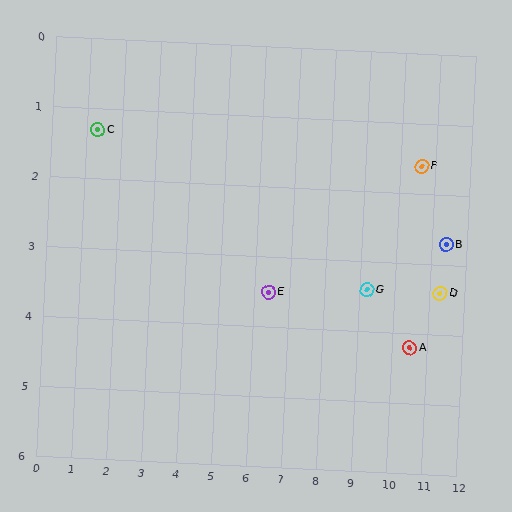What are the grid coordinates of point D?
Point D is at approximately (11.3, 3.4).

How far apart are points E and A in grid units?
Points E and A are about 4.2 grid units apart.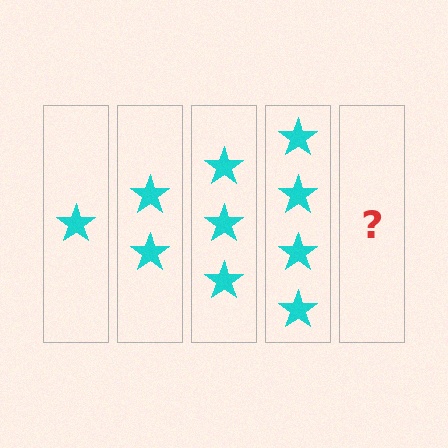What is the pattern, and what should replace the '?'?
The pattern is that each step adds one more star. The '?' should be 5 stars.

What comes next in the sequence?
The next element should be 5 stars.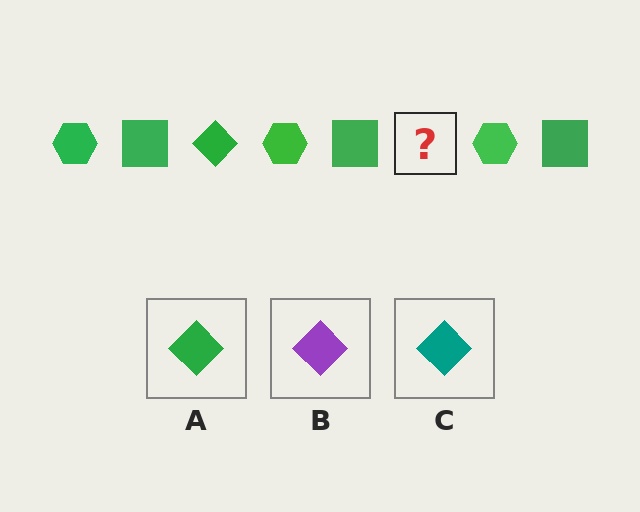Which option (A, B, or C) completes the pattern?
A.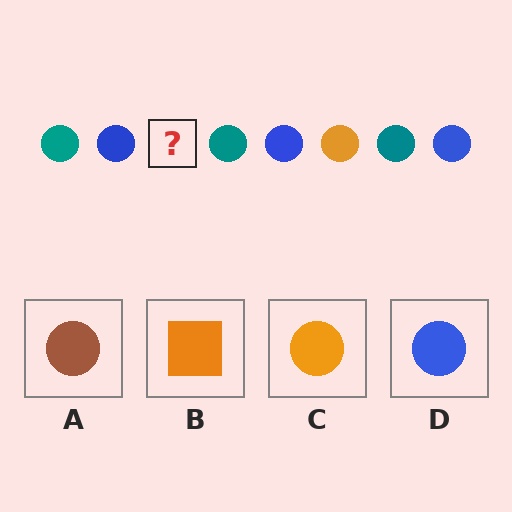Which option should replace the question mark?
Option C.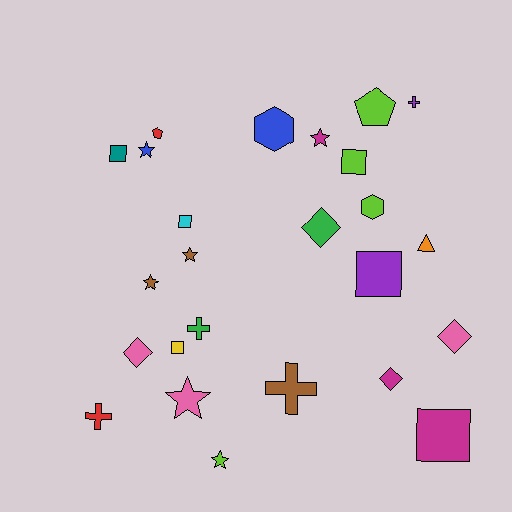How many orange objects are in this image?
There is 1 orange object.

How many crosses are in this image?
There are 4 crosses.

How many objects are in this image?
There are 25 objects.